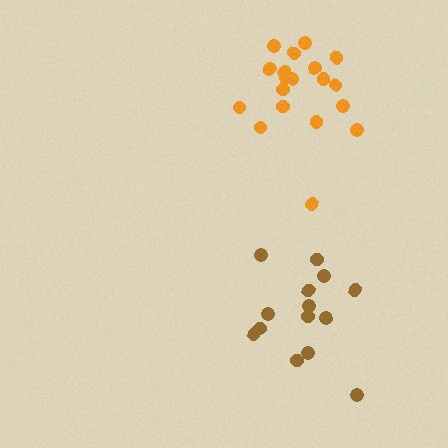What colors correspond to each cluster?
The clusters are colored: orange, brown.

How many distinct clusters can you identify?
There are 2 distinct clusters.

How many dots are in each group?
Group 1: 19 dots, Group 2: 14 dots (33 total).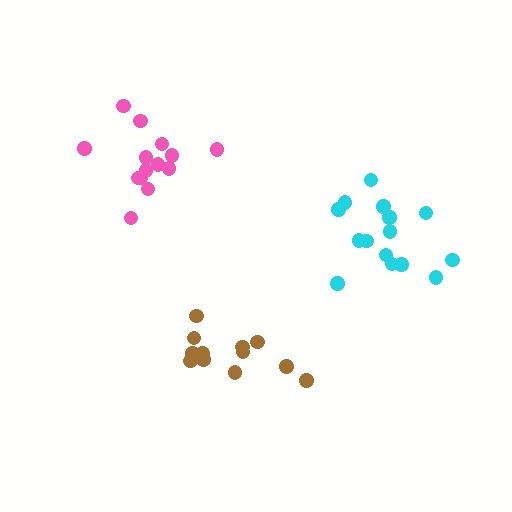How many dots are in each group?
Group 1: 15 dots, Group 2: 14 dots, Group 3: 12 dots (41 total).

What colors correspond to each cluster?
The clusters are colored: cyan, pink, brown.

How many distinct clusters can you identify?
There are 3 distinct clusters.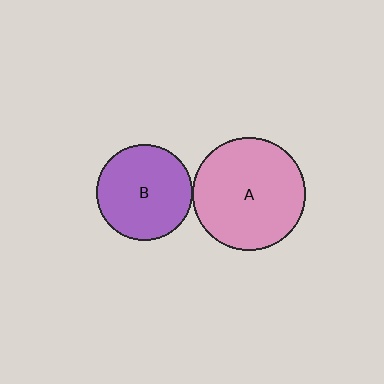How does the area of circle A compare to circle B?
Approximately 1.4 times.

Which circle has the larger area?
Circle A (pink).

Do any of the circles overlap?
No, none of the circles overlap.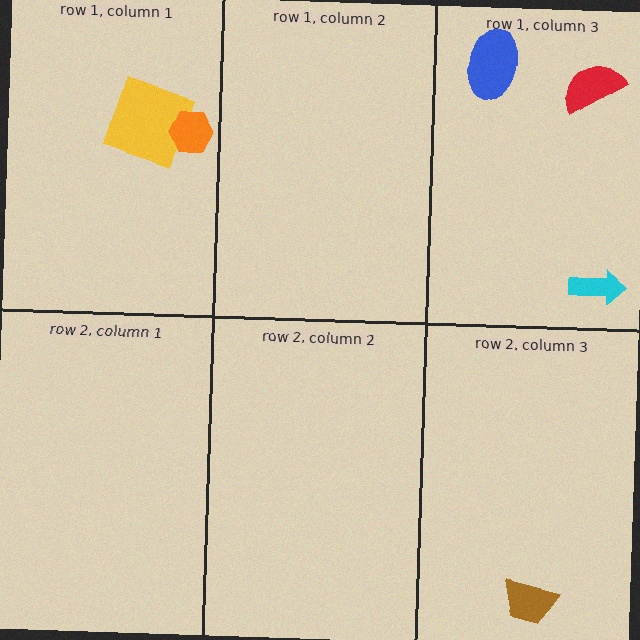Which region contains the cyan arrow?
The row 1, column 3 region.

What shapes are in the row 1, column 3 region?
The blue ellipse, the cyan arrow, the red semicircle.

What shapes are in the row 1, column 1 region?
The yellow square, the orange hexagon.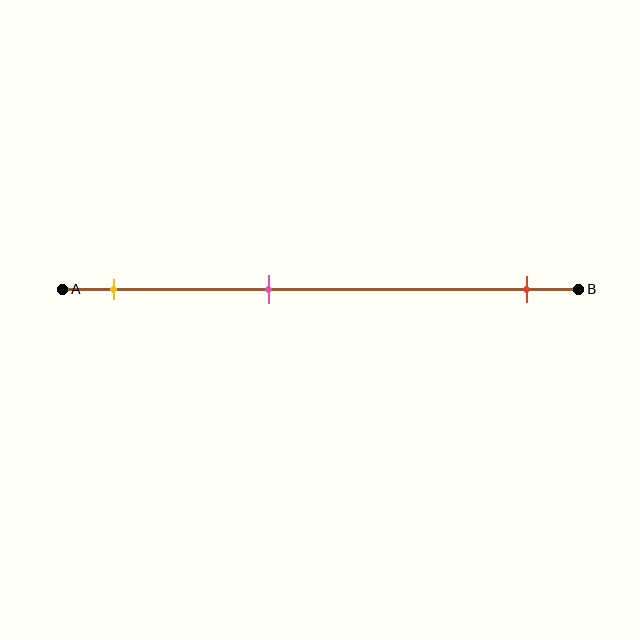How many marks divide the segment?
There are 3 marks dividing the segment.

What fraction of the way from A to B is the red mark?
The red mark is approximately 90% (0.9) of the way from A to B.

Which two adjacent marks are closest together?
The yellow and pink marks are the closest adjacent pair.